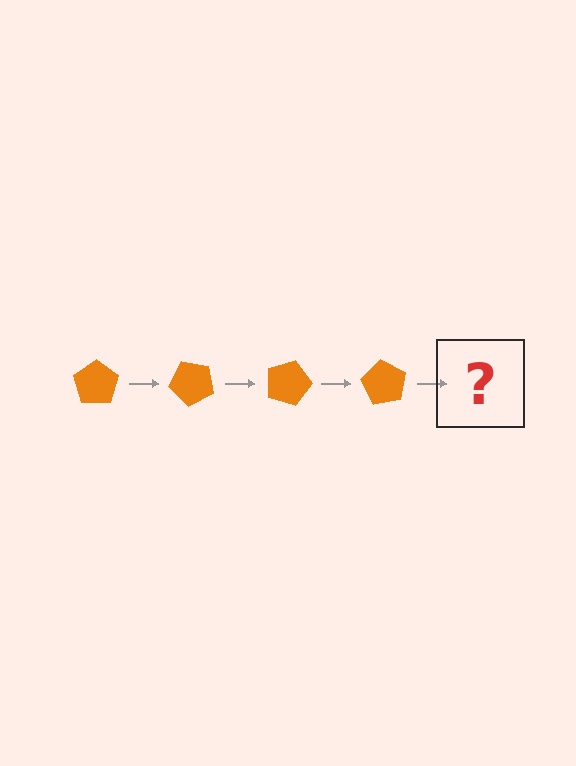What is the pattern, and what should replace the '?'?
The pattern is that the pentagon rotates 45 degrees each step. The '?' should be an orange pentagon rotated 180 degrees.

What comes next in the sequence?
The next element should be an orange pentagon rotated 180 degrees.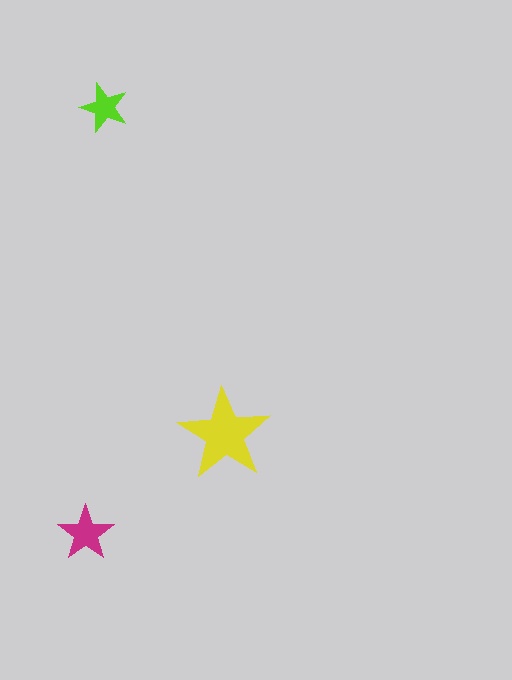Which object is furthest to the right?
The yellow star is rightmost.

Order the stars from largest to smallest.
the yellow one, the magenta one, the lime one.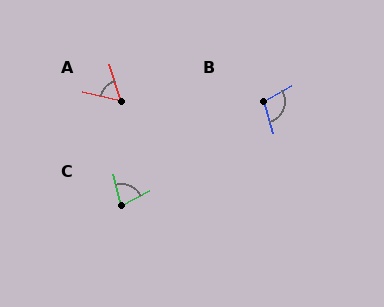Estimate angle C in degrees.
Approximately 78 degrees.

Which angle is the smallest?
A, at approximately 59 degrees.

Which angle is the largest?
B, at approximately 104 degrees.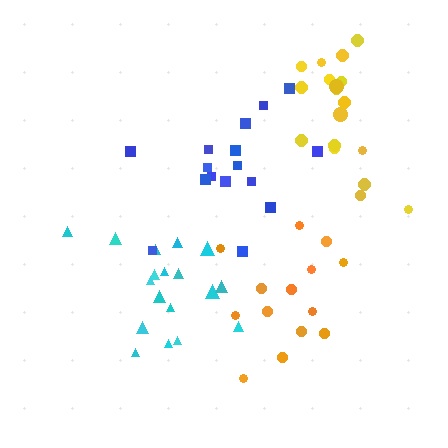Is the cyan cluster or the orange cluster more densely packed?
Cyan.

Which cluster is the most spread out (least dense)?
Blue.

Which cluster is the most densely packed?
Cyan.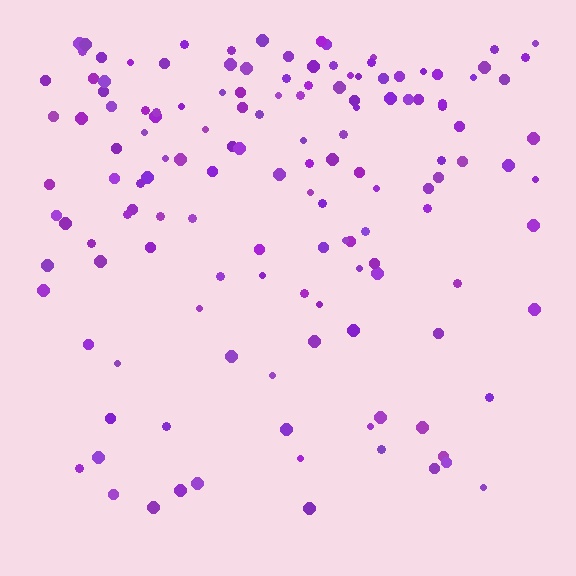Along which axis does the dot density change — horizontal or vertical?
Vertical.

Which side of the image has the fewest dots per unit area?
The bottom.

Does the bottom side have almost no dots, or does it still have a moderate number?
Still a moderate number, just noticeably fewer than the top.